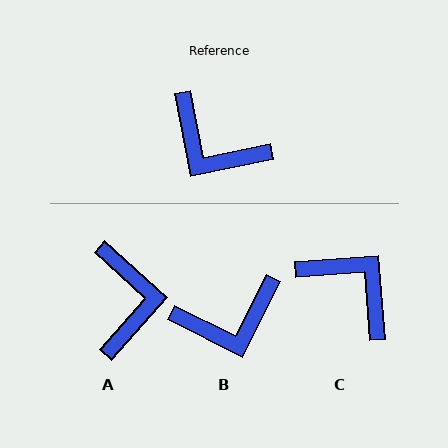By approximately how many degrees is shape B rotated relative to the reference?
Approximately 52 degrees counter-clockwise.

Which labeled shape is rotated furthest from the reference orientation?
C, about 173 degrees away.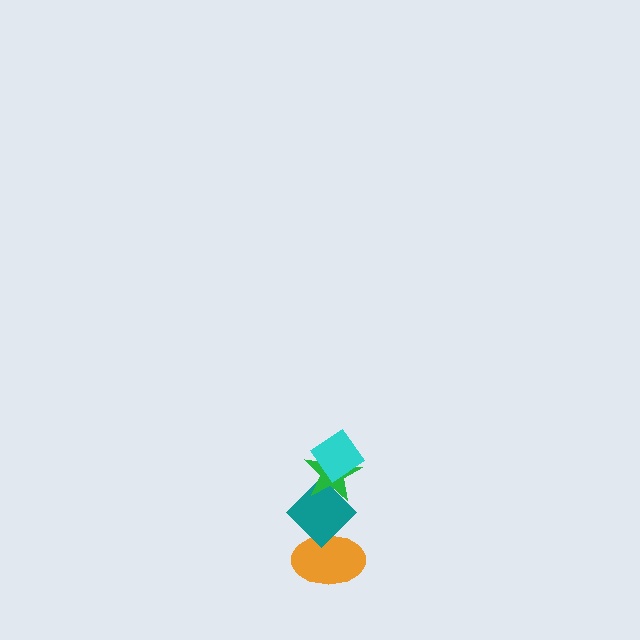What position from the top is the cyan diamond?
The cyan diamond is 1st from the top.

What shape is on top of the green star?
The cyan diamond is on top of the green star.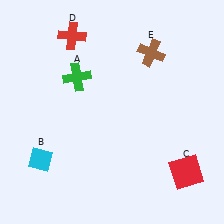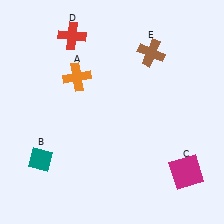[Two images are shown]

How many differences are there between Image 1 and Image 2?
There are 3 differences between the two images.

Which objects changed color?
A changed from green to orange. B changed from cyan to teal. C changed from red to magenta.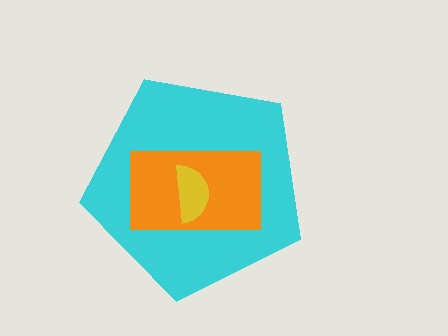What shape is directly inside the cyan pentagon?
The orange rectangle.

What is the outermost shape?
The cyan pentagon.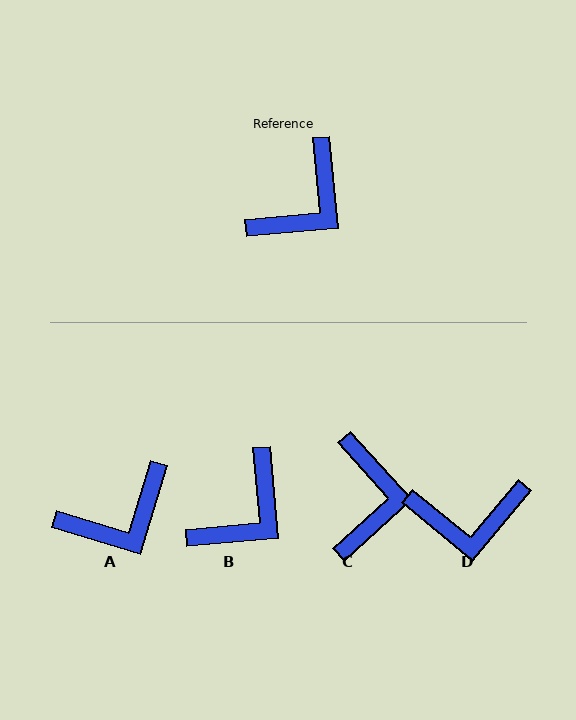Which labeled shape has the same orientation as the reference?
B.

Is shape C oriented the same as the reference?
No, it is off by about 37 degrees.